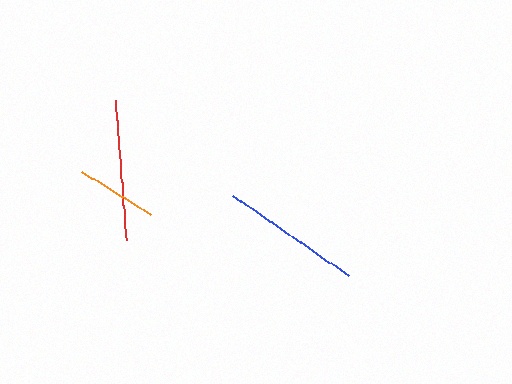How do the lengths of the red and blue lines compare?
The red and blue lines are approximately the same length.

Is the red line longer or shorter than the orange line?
The red line is longer than the orange line.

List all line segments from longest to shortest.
From longest to shortest: red, blue, orange.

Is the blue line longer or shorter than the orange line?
The blue line is longer than the orange line.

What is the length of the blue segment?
The blue segment is approximately 141 pixels long.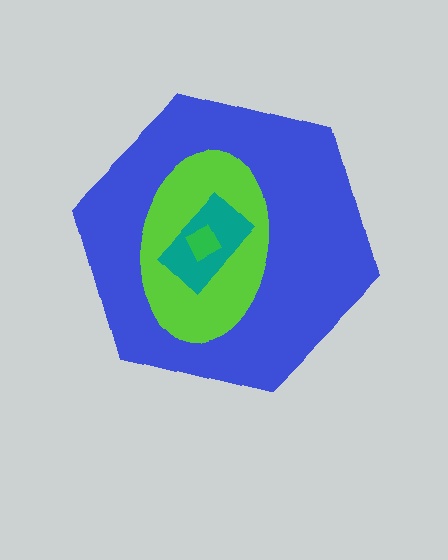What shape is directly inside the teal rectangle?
The green diamond.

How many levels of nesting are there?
4.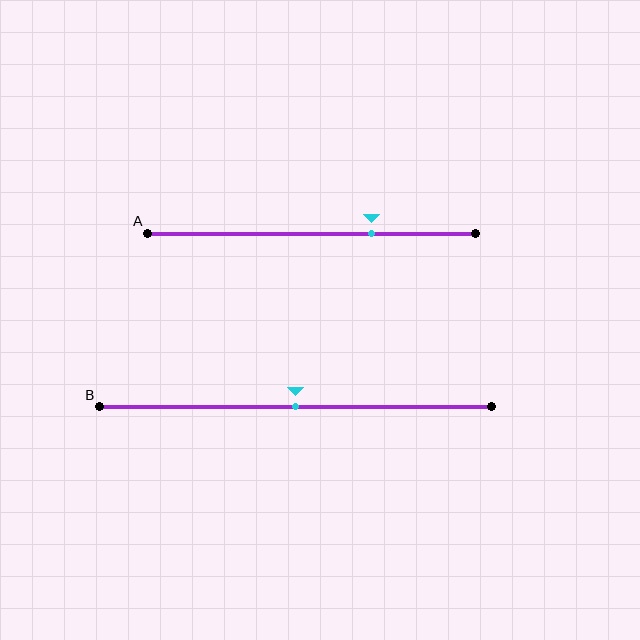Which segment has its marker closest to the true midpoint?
Segment B has its marker closest to the true midpoint.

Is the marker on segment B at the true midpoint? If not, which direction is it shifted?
Yes, the marker on segment B is at the true midpoint.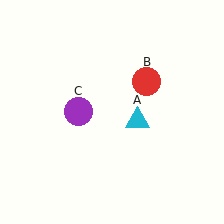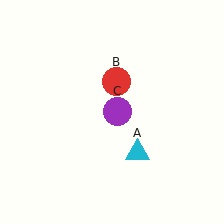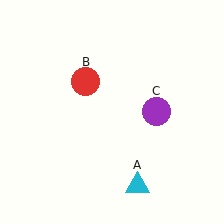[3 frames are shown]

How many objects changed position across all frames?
3 objects changed position: cyan triangle (object A), red circle (object B), purple circle (object C).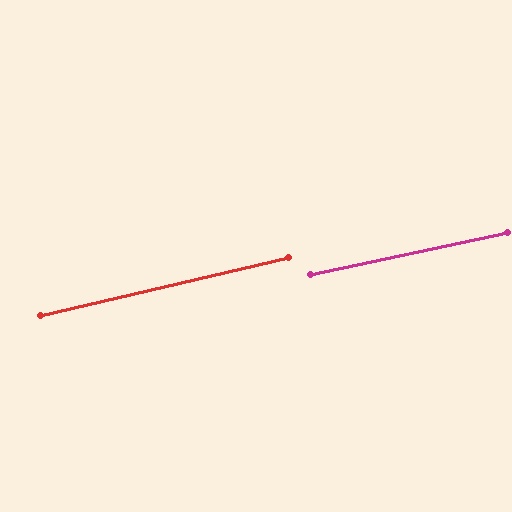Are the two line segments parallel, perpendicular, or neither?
Parallel — their directions differ by only 1.3°.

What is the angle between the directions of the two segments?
Approximately 1 degree.